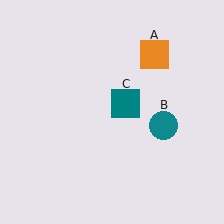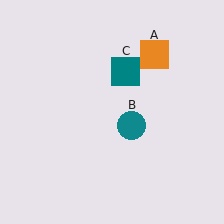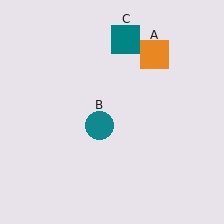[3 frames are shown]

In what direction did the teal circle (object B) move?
The teal circle (object B) moved left.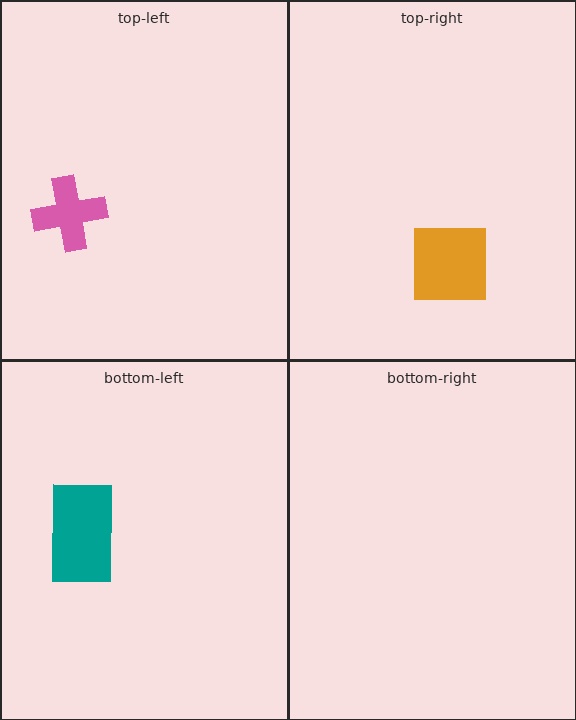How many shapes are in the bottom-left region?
1.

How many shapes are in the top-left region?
1.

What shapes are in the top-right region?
The orange square.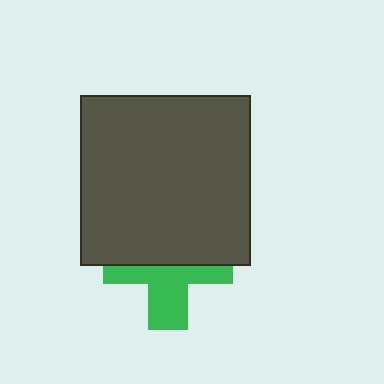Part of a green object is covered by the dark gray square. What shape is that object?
It is a cross.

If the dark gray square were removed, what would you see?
You would see the complete green cross.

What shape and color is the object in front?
The object in front is a dark gray square.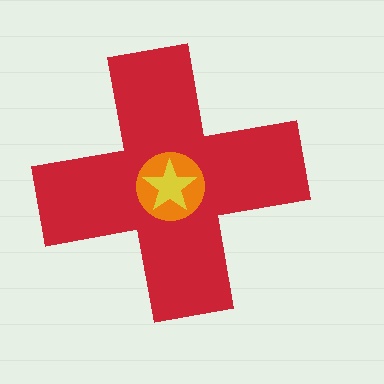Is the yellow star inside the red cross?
Yes.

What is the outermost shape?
The red cross.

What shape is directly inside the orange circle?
The yellow star.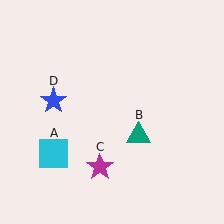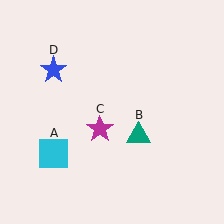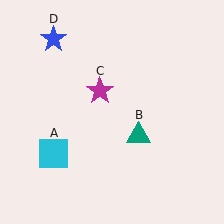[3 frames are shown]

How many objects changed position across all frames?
2 objects changed position: magenta star (object C), blue star (object D).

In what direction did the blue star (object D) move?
The blue star (object D) moved up.